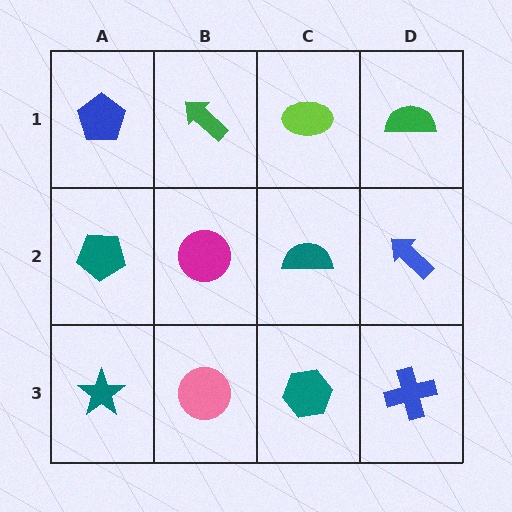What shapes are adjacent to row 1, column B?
A magenta circle (row 2, column B), a blue pentagon (row 1, column A), a lime ellipse (row 1, column C).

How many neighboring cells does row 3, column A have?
2.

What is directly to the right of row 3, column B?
A teal hexagon.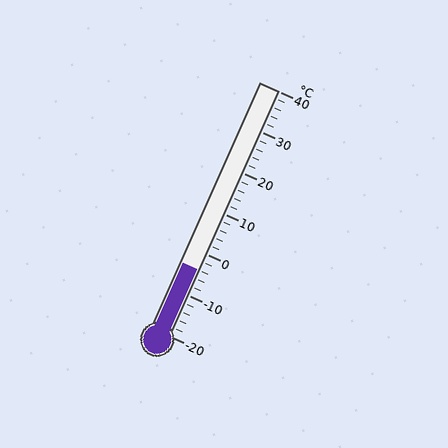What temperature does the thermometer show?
The thermometer shows approximately -4°C.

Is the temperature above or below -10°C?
The temperature is above -10°C.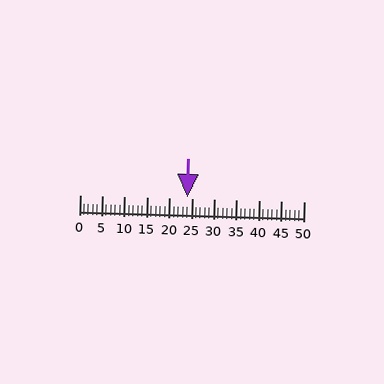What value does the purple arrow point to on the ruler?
The purple arrow points to approximately 24.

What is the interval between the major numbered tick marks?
The major tick marks are spaced 5 units apart.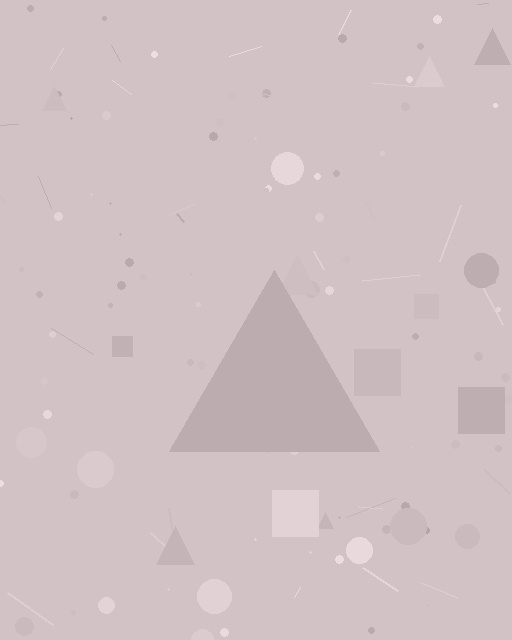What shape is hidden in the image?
A triangle is hidden in the image.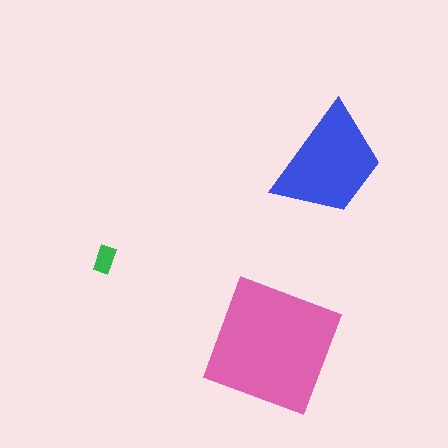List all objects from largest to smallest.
The pink square, the blue trapezoid, the green rectangle.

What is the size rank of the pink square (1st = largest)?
1st.